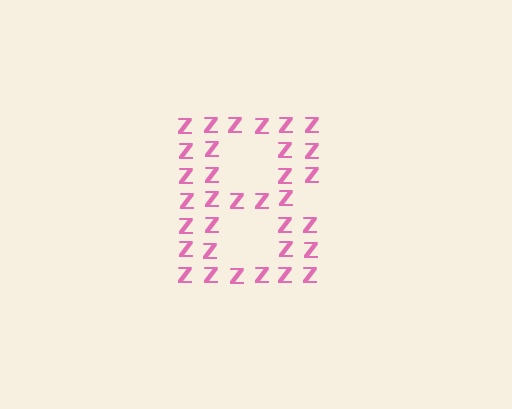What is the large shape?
The large shape is the letter B.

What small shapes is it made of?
It is made of small letter Z's.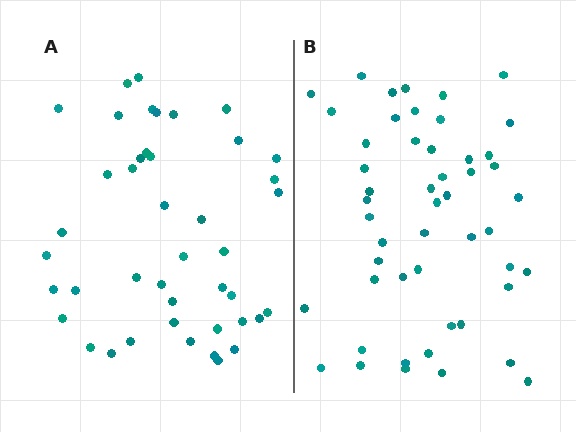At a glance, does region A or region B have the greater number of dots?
Region B (the right region) has more dots.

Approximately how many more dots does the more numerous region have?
Region B has roughly 8 or so more dots than region A.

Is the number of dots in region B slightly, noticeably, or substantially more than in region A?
Region B has only slightly more — the two regions are fairly close. The ratio is roughly 1.2 to 1.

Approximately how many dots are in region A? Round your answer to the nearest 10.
About 40 dots. (The exact count is 43, which rounds to 40.)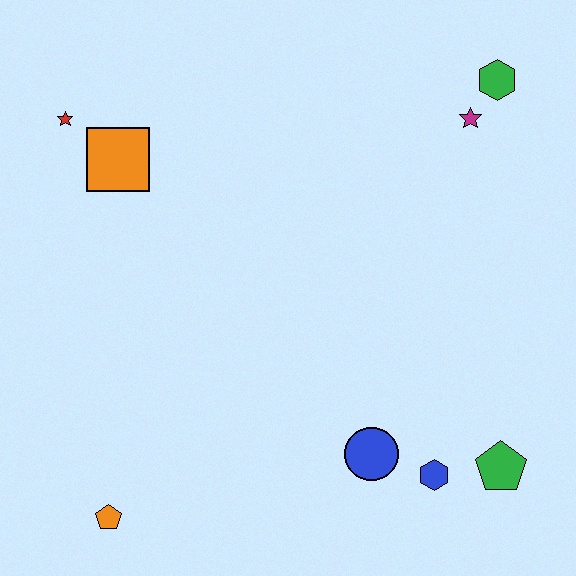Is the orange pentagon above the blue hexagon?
No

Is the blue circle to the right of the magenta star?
No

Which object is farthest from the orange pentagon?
The green hexagon is farthest from the orange pentagon.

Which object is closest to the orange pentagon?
The blue circle is closest to the orange pentagon.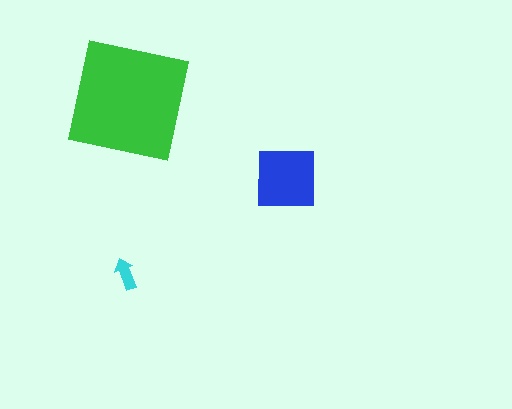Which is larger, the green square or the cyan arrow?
The green square.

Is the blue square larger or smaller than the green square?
Smaller.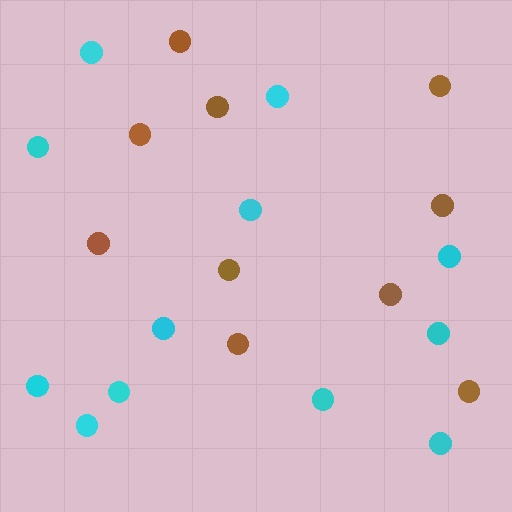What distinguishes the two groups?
There are 2 groups: one group of cyan circles (12) and one group of brown circles (10).